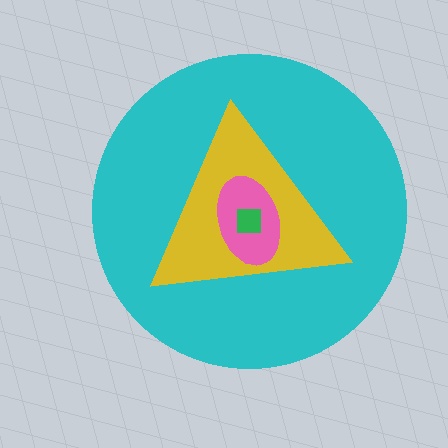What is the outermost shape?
The cyan circle.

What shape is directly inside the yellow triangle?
The pink ellipse.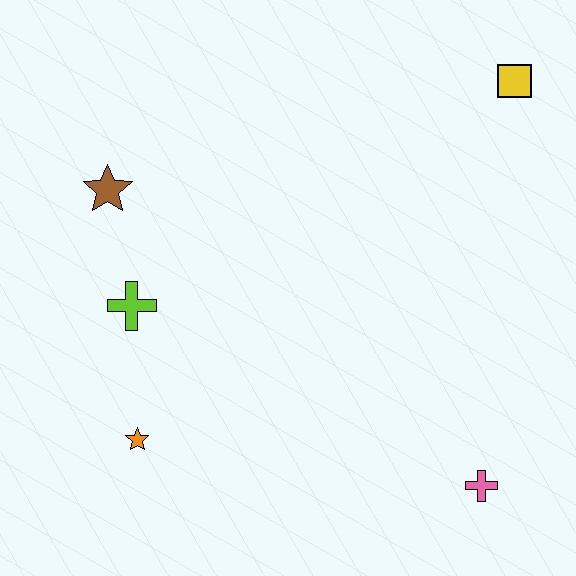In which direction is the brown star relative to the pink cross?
The brown star is to the left of the pink cross.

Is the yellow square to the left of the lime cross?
No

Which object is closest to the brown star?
The lime cross is closest to the brown star.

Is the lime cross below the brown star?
Yes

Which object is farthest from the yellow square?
The orange star is farthest from the yellow square.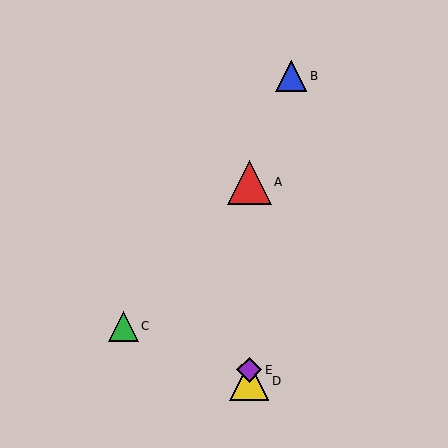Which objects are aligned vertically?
Objects A, D, E are aligned vertically.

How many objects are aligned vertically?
3 objects (A, D, E) are aligned vertically.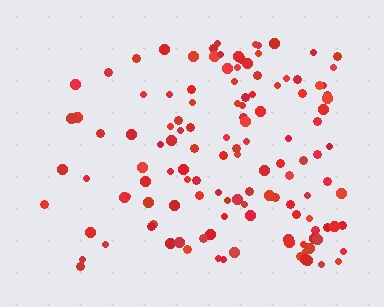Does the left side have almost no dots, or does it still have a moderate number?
Still a moderate number, just noticeably fewer than the right.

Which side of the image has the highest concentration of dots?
The right.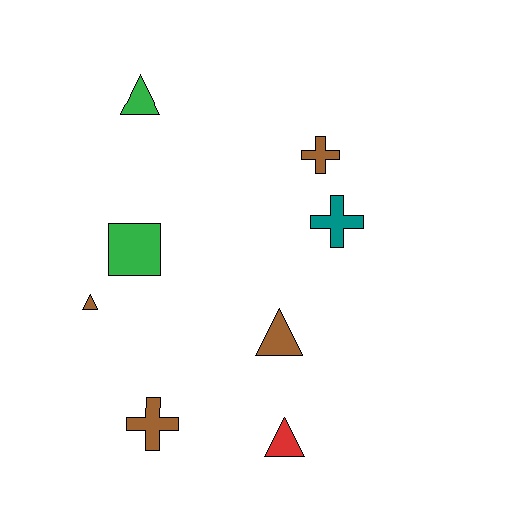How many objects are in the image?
There are 8 objects.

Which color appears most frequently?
Brown, with 4 objects.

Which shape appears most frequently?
Triangle, with 4 objects.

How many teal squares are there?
There are no teal squares.